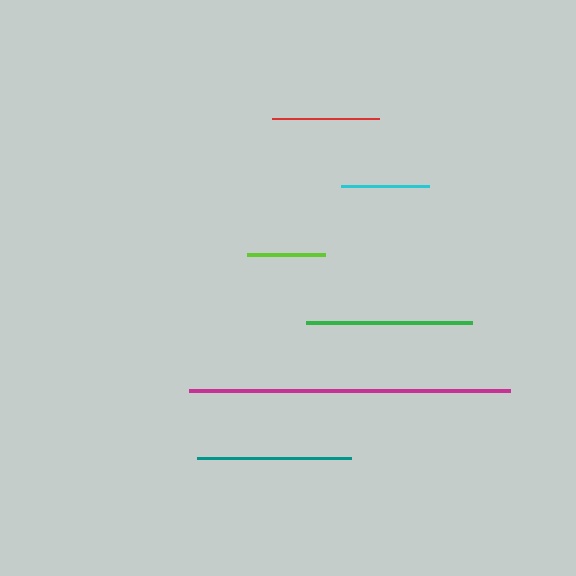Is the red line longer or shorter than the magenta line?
The magenta line is longer than the red line.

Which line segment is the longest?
The magenta line is the longest at approximately 320 pixels.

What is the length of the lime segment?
The lime segment is approximately 78 pixels long.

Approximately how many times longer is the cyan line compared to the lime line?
The cyan line is approximately 1.1 times the length of the lime line.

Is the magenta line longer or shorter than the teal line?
The magenta line is longer than the teal line.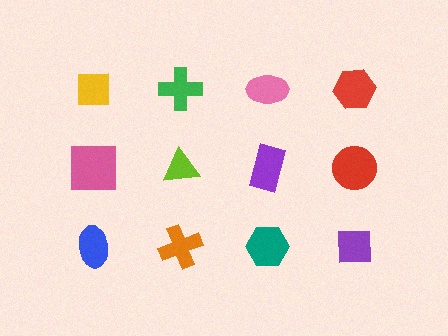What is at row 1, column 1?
A yellow square.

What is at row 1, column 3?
A pink ellipse.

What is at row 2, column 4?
A red circle.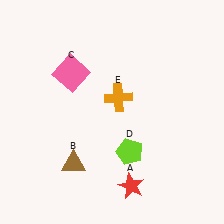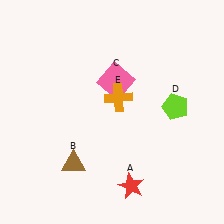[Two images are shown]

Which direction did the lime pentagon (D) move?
The lime pentagon (D) moved right.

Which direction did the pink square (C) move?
The pink square (C) moved right.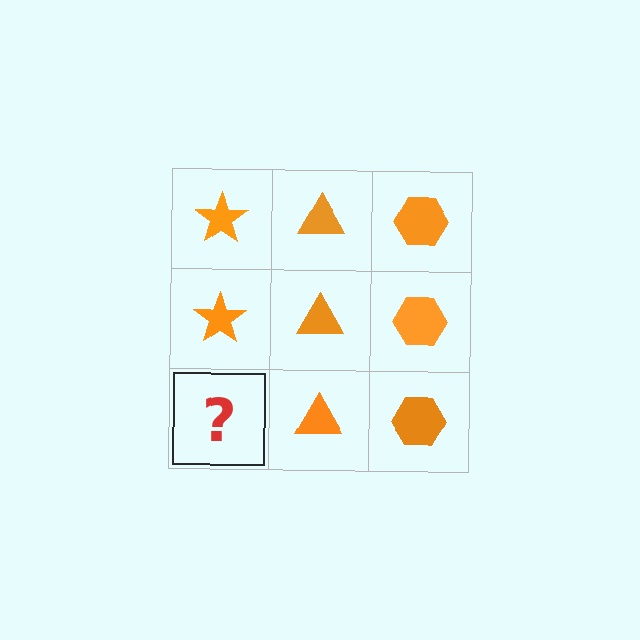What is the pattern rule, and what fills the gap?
The rule is that each column has a consistent shape. The gap should be filled with an orange star.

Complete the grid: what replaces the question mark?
The question mark should be replaced with an orange star.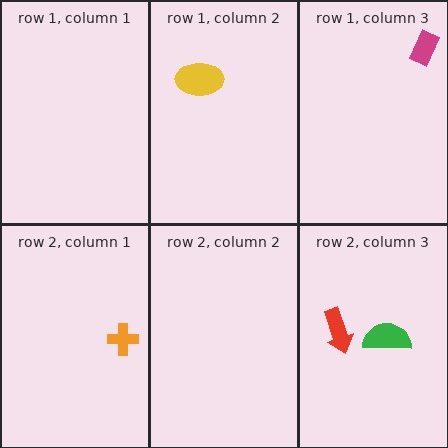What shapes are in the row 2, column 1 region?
The orange cross.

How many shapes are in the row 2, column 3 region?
2.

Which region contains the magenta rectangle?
The row 1, column 3 region.